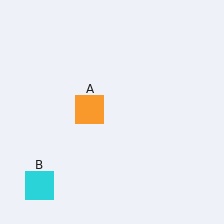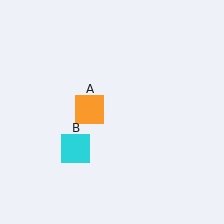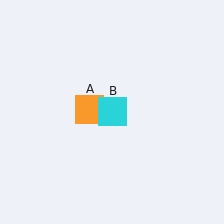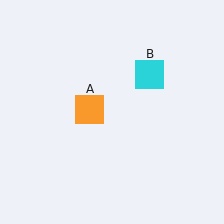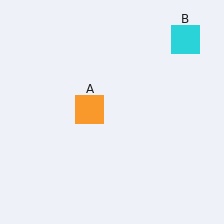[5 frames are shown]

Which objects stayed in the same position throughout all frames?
Orange square (object A) remained stationary.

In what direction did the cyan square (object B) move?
The cyan square (object B) moved up and to the right.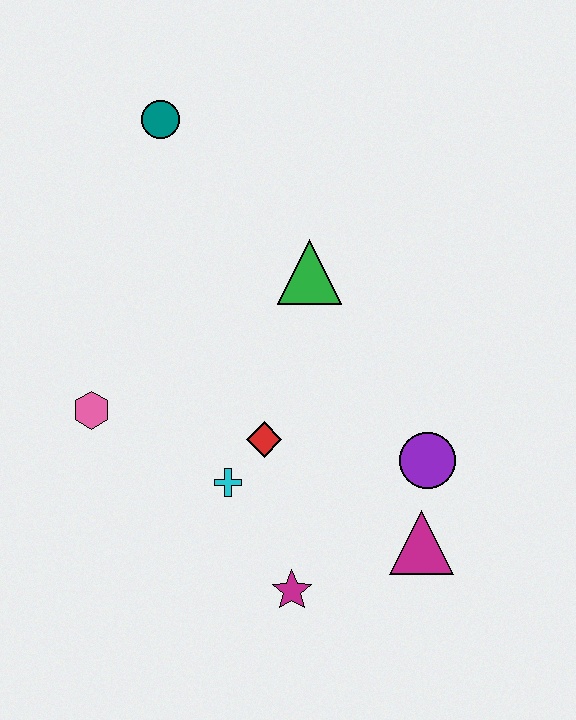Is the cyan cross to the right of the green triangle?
No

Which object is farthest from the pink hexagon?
The magenta triangle is farthest from the pink hexagon.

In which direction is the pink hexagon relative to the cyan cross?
The pink hexagon is to the left of the cyan cross.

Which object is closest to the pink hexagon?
The cyan cross is closest to the pink hexagon.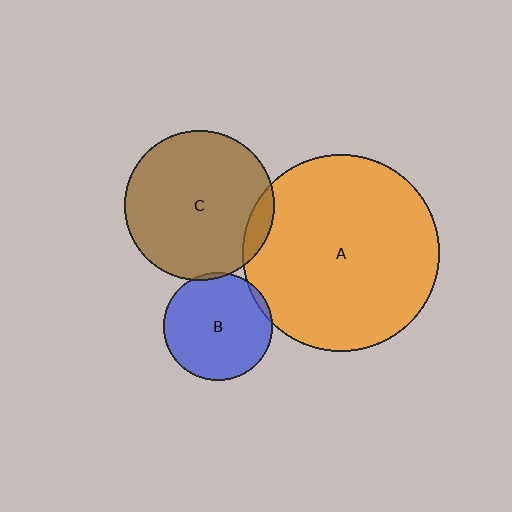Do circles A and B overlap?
Yes.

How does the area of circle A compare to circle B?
Approximately 3.3 times.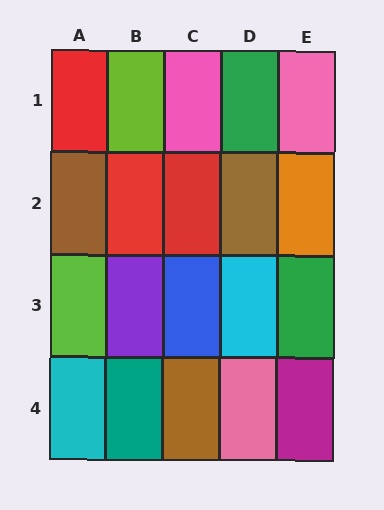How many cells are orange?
1 cell is orange.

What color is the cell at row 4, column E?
Magenta.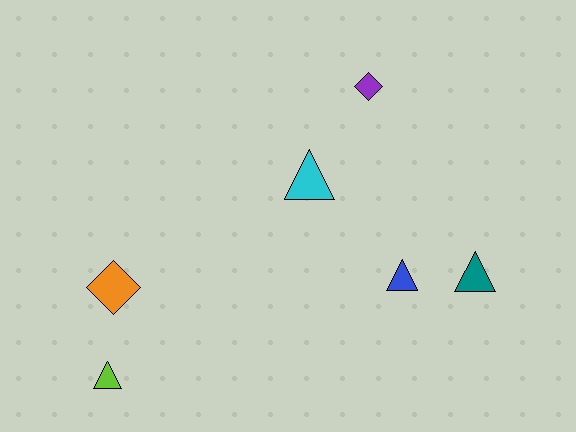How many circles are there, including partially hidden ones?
There are no circles.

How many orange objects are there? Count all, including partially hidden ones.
There is 1 orange object.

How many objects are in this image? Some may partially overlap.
There are 6 objects.